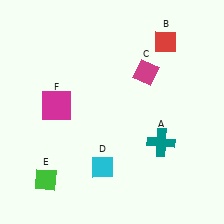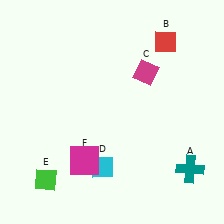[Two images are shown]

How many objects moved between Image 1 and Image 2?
2 objects moved between the two images.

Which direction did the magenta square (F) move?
The magenta square (F) moved down.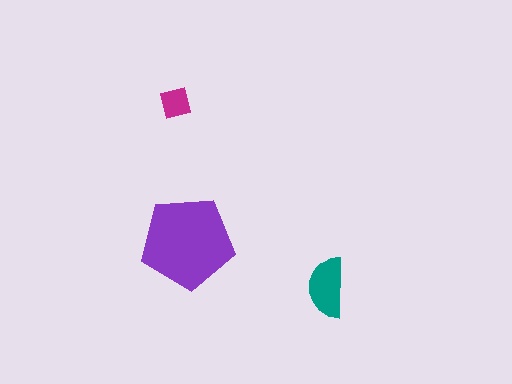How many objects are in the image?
There are 3 objects in the image.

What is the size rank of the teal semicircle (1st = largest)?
2nd.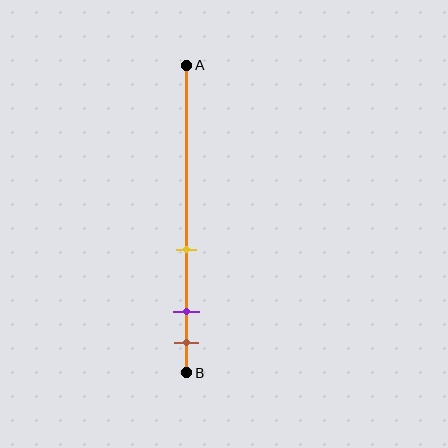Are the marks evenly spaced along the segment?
No, the marks are not evenly spaced.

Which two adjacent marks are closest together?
The purple and brown marks are the closest adjacent pair.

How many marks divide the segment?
There are 3 marks dividing the segment.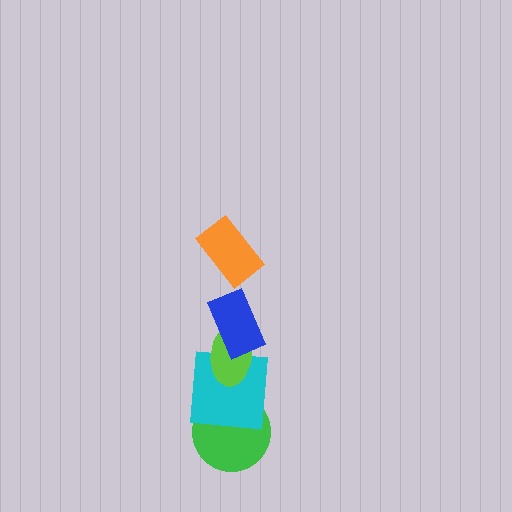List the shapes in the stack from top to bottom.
From top to bottom: the orange rectangle, the blue rectangle, the lime ellipse, the cyan square, the green circle.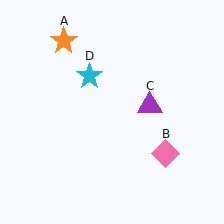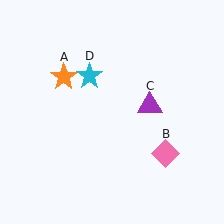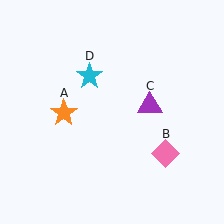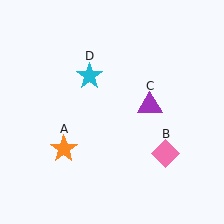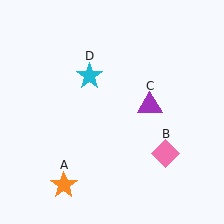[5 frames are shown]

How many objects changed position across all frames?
1 object changed position: orange star (object A).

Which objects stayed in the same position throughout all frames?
Pink diamond (object B) and purple triangle (object C) and cyan star (object D) remained stationary.